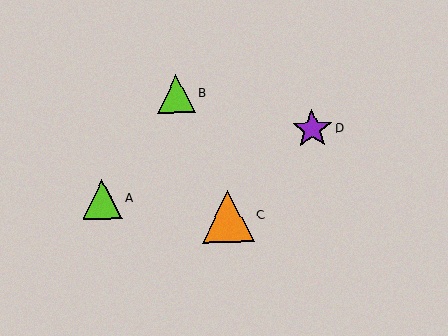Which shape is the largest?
The orange triangle (labeled C) is the largest.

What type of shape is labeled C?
Shape C is an orange triangle.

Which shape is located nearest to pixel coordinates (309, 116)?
The purple star (labeled D) at (312, 129) is nearest to that location.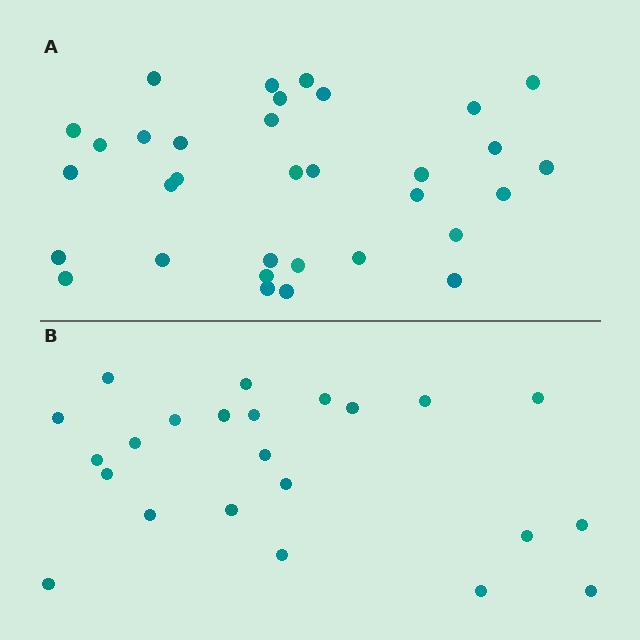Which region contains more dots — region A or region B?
Region A (the top region) has more dots.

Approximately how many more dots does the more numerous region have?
Region A has roughly 10 or so more dots than region B.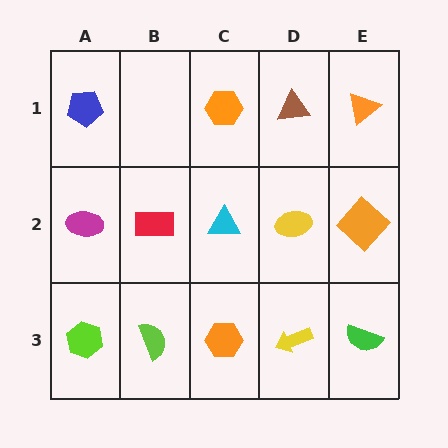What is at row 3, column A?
A lime hexagon.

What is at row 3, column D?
A yellow arrow.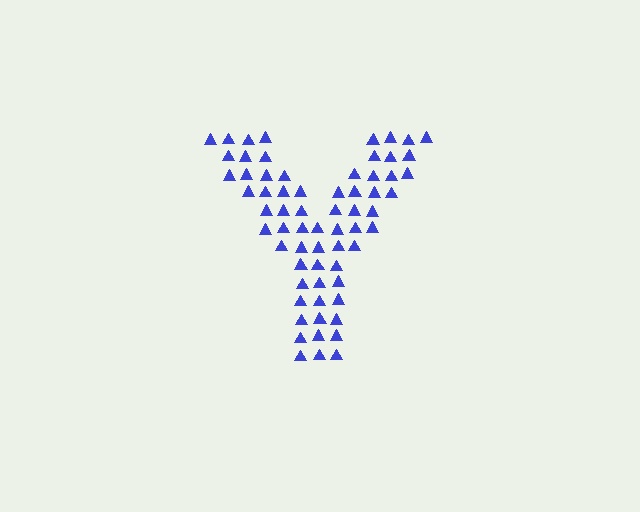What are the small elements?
The small elements are triangles.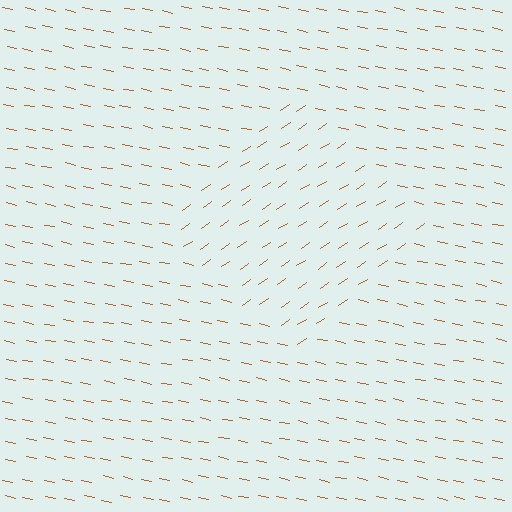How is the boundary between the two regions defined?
The boundary is defined purely by a change in line orientation (approximately 45 degrees difference). All lines are the same color and thickness.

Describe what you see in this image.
The image is filled with small brown line segments. A diamond region in the image has lines oriented differently from the surrounding lines, creating a visible texture boundary.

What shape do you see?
I see a diamond.